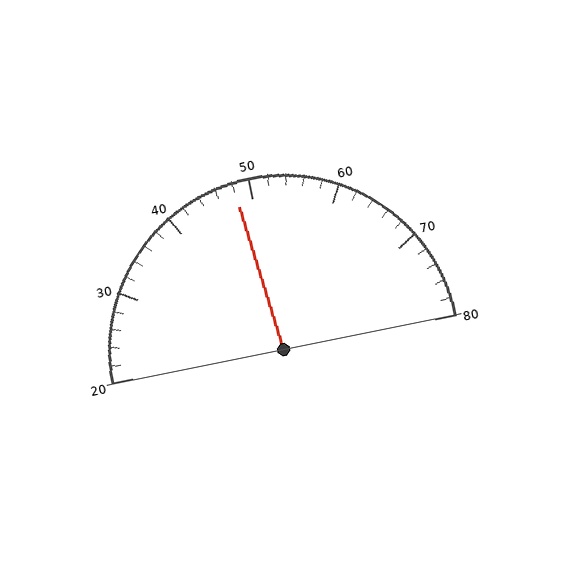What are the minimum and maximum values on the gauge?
The gauge ranges from 20 to 80.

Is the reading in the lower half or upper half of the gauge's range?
The reading is in the lower half of the range (20 to 80).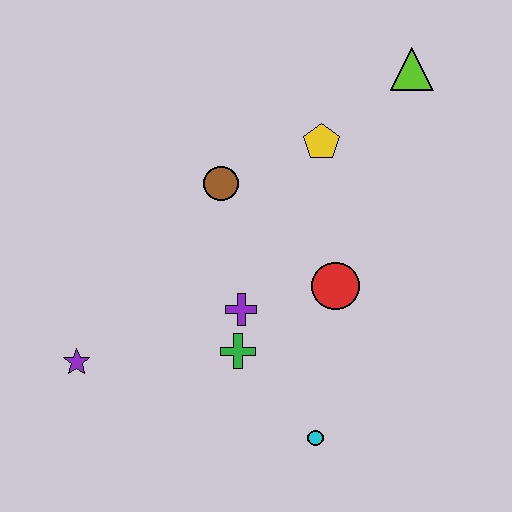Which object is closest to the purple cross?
The green cross is closest to the purple cross.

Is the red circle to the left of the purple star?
No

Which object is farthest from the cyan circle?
The lime triangle is farthest from the cyan circle.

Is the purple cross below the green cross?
No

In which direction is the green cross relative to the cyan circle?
The green cross is above the cyan circle.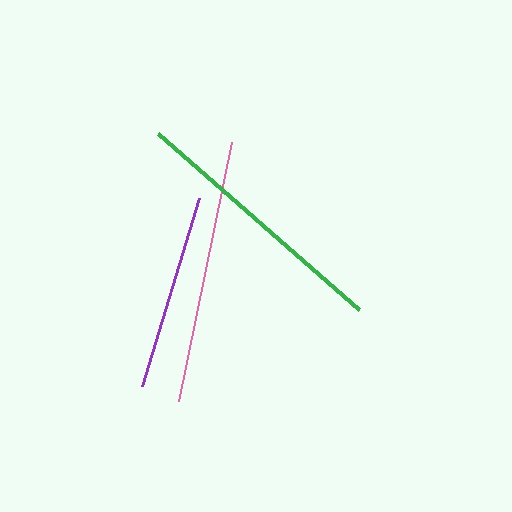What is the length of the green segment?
The green segment is approximately 267 pixels long.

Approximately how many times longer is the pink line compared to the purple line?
The pink line is approximately 1.3 times the length of the purple line.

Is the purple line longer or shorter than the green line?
The green line is longer than the purple line.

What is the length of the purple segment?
The purple segment is approximately 197 pixels long.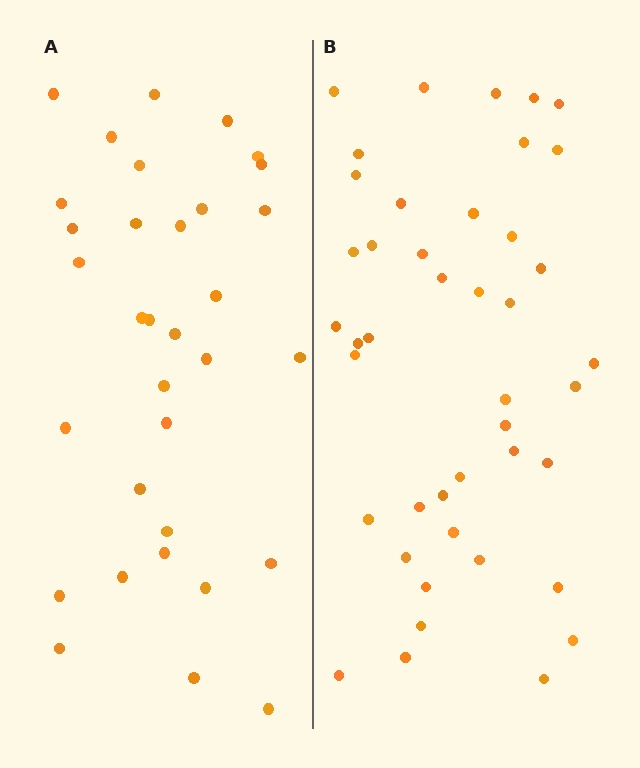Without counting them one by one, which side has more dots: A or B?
Region B (the right region) has more dots.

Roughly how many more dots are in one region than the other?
Region B has roughly 10 or so more dots than region A.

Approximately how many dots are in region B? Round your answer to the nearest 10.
About 40 dots. (The exact count is 43, which rounds to 40.)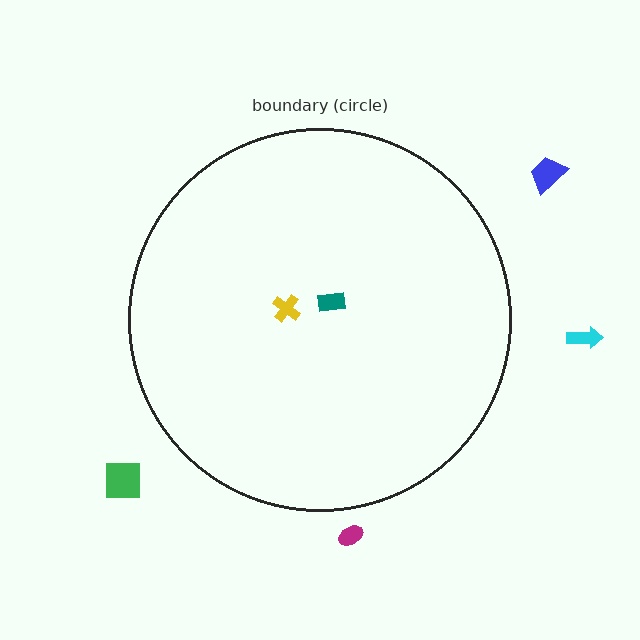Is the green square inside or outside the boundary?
Outside.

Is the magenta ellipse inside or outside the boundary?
Outside.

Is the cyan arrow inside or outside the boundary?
Outside.